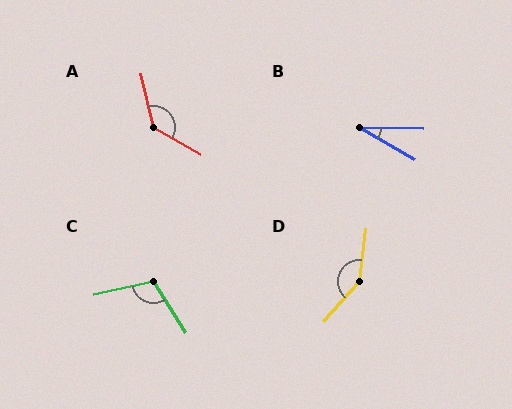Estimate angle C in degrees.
Approximately 111 degrees.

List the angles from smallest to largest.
B (29°), C (111°), A (132°), D (146°).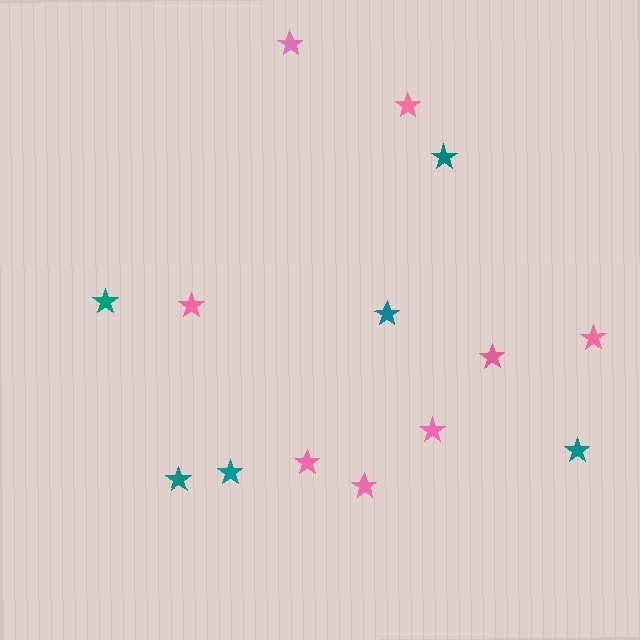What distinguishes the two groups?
There are 2 groups: one group of pink stars (8) and one group of teal stars (6).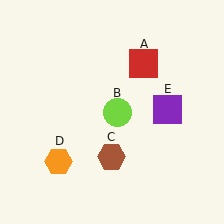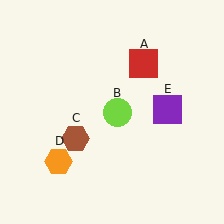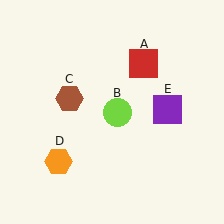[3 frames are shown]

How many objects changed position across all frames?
1 object changed position: brown hexagon (object C).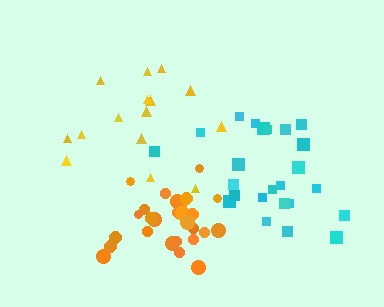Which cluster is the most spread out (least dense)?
Yellow.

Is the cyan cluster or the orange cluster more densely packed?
Orange.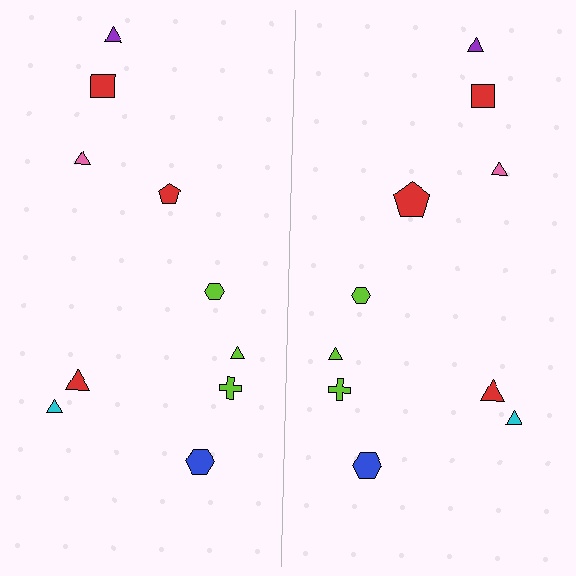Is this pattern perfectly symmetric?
No, the pattern is not perfectly symmetric. The red pentagon on the right side has a different size than its mirror counterpart.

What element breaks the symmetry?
The red pentagon on the right side has a different size than its mirror counterpart.